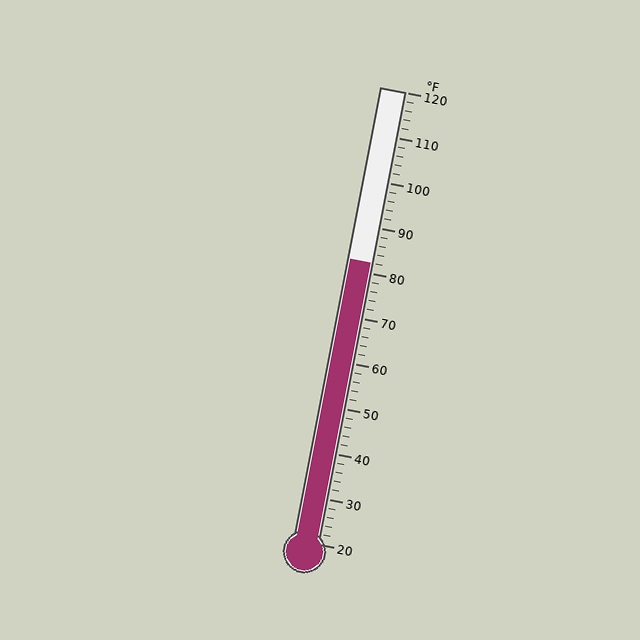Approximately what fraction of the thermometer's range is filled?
The thermometer is filled to approximately 60% of its range.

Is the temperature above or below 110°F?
The temperature is below 110°F.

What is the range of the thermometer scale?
The thermometer scale ranges from 20°F to 120°F.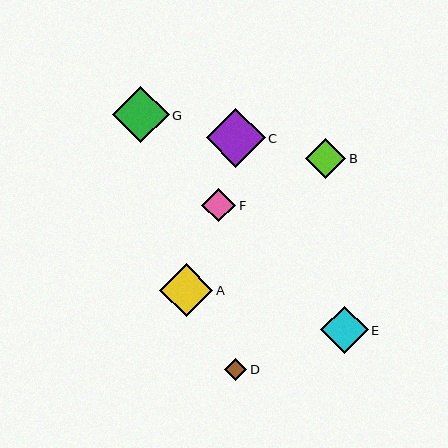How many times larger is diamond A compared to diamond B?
Diamond A is approximately 1.3 times the size of diamond B.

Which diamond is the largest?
Diamond C is the largest with a size of approximately 59 pixels.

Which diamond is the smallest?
Diamond D is the smallest with a size of approximately 22 pixels.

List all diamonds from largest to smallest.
From largest to smallest: C, G, A, E, B, F, D.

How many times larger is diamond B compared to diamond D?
Diamond B is approximately 1.8 times the size of diamond D.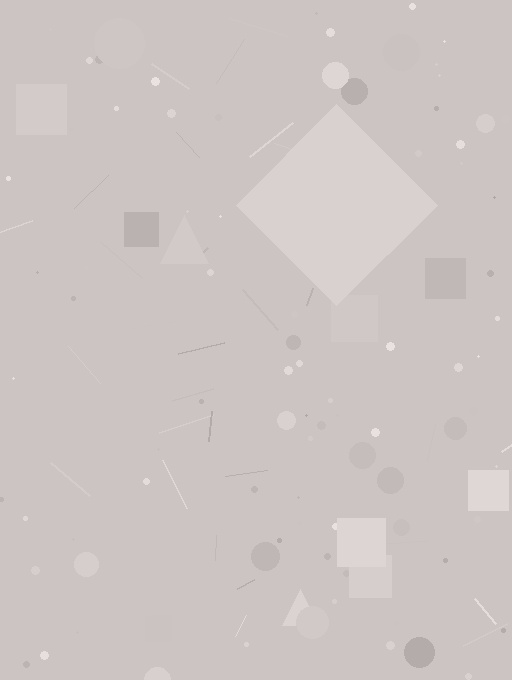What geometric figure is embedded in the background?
A diamond is embedded in the background.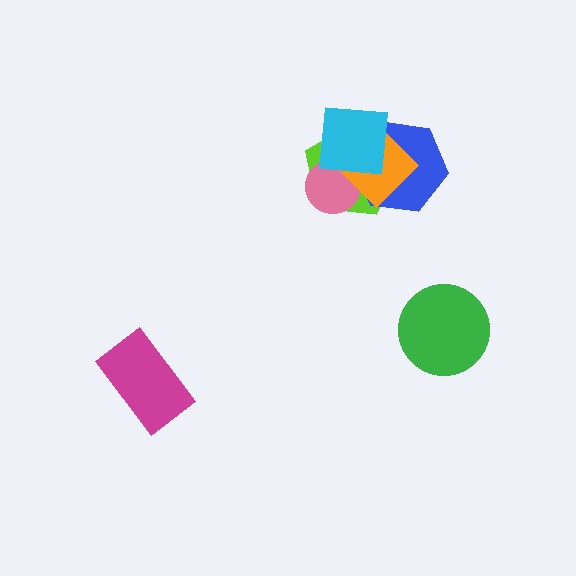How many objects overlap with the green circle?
0 objects overlap with the green circle.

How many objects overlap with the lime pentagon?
4 objects overlap with the lime pentagon.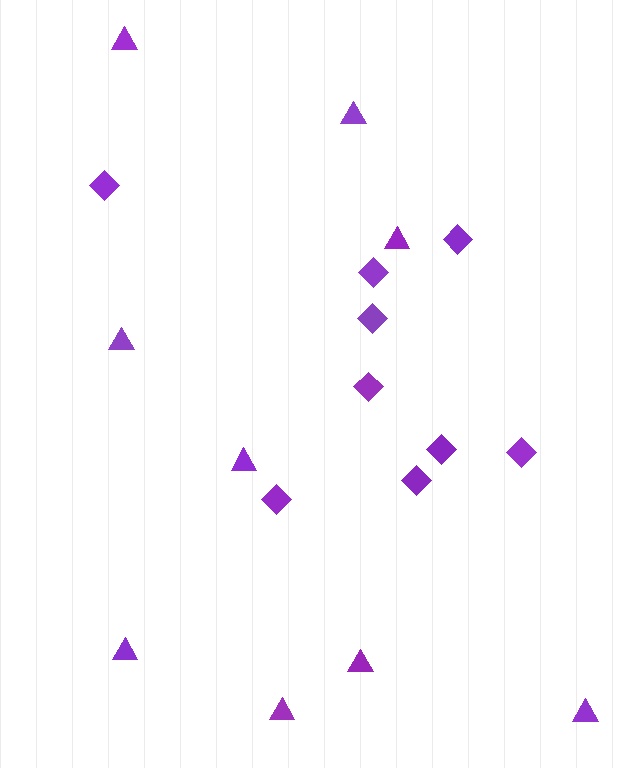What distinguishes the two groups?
There are 2 groups: one group of triangles (9) and one group of diamonds (9).